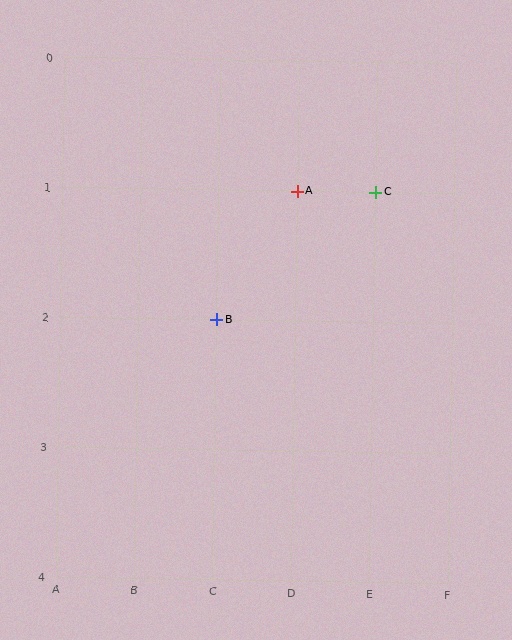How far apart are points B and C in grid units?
Points B and C are 2 columns and 1 row apart (about 2.2 grid units diagonally).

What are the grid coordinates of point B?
Point B is at grid coordinates (C, 2).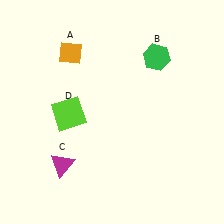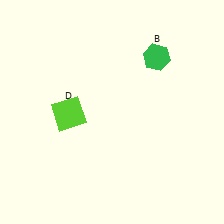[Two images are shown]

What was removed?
The orange diamond (A), the magenta triangle (C) were removed in Image 2.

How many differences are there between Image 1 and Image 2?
There are 2 differences between the two images.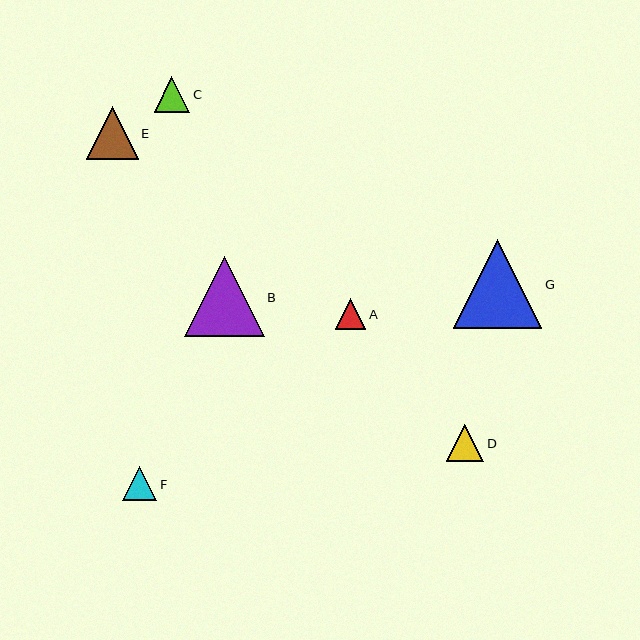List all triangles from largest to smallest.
From largest to smallest: G, B, E, D, C, F, A.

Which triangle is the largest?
Triangle G is the largest with a size of approximately 89 pixels.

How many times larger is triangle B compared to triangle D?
Triangle B is approximately 2.1 times the size of triangle D.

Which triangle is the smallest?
Triangle A is the smallest with a size of approximately 31 pixels.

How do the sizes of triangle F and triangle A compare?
Triangle F and triangle A are approximately the same size.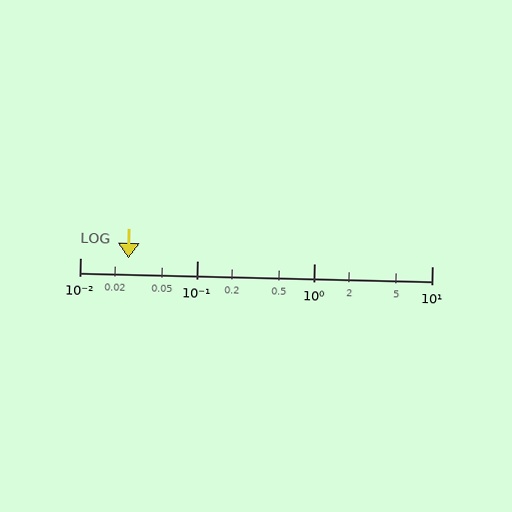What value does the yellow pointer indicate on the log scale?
The pointer indicates approximately 0.026.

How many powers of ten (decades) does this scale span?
The scale spans 3 decades, from 0.01 to 10.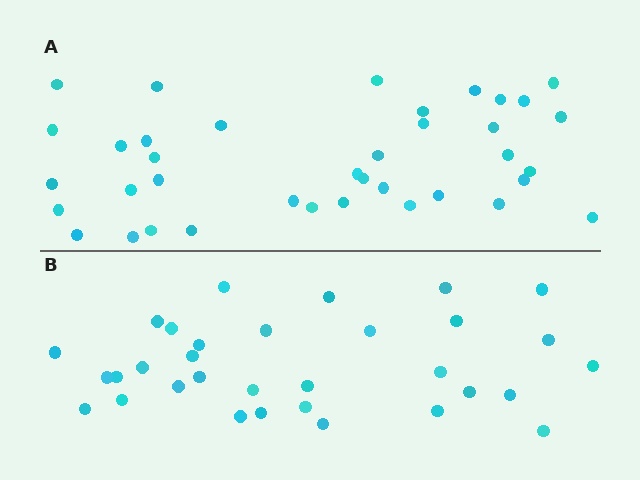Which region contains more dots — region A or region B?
Region A (the top region) has more dots.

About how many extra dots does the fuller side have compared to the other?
Region A has about 6 more dots than region B.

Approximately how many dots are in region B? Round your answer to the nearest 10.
About 30 dots. (The exact count is 32, which rounds to 30.)